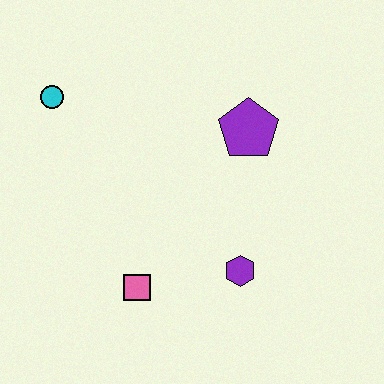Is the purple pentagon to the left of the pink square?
No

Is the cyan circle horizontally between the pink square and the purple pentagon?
No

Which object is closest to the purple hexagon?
The pink square is closest to the purple hexagon.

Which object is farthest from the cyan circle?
The purple hexagon is farthest from the cyan circle.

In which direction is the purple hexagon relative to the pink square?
The purple hexagon is to the right of the pink square.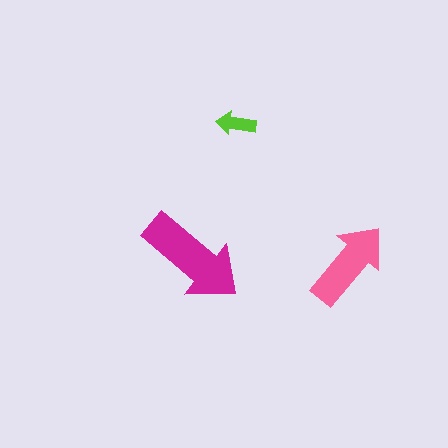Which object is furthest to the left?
The magenta arrow is leftmost.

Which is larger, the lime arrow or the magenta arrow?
The magenta one.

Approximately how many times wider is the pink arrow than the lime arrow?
About 2 times wider.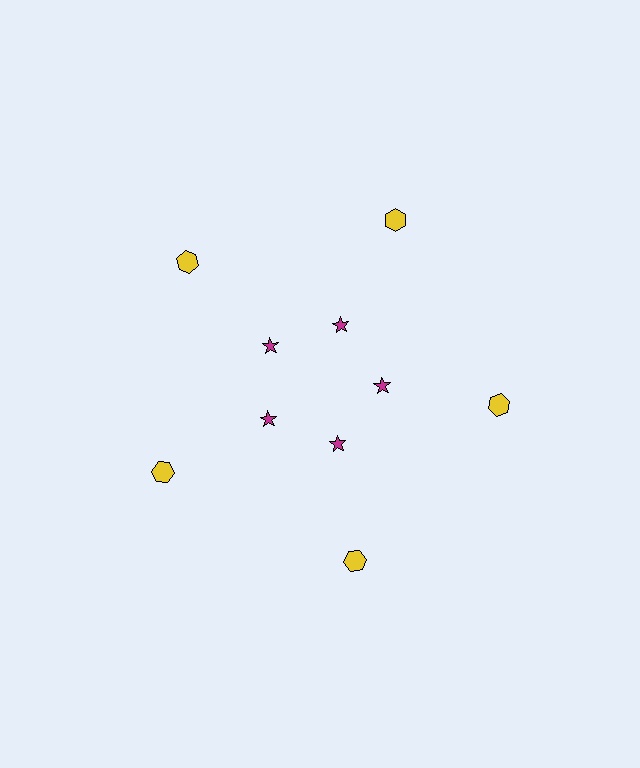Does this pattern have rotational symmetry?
Yes, this pattern has 5-fold rotational symmetry. It looks the same after rotating 72 degrees around the center.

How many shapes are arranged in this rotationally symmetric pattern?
There are 10 shapes, arranged in 5 groups of 2.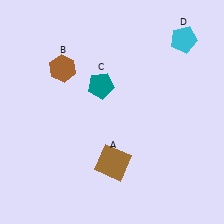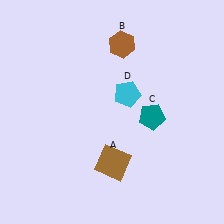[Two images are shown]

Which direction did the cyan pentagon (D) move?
The cyan pentagon (D) moved left.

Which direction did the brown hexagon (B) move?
The brown hexagon (B) moved right.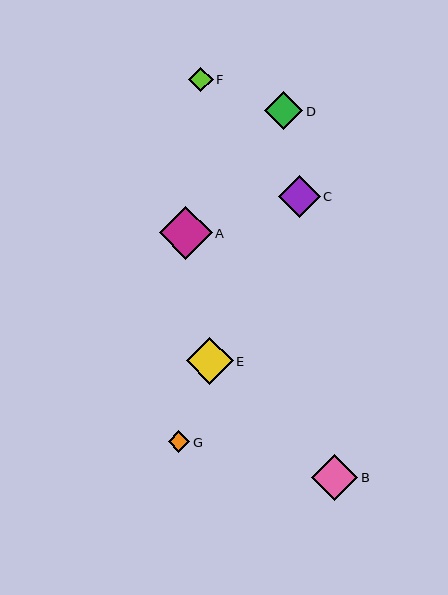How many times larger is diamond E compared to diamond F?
Diamond E is approximately 1.9 times the size of diamond F.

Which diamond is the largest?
Diamond A is the largest with a size of approximately 53 pixels.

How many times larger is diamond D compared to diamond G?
Diamond D is approximately 1.7 times the size of diamond G.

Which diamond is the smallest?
Diamond G is the smallest with a size of approximately 22 pixels.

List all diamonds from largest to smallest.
From largest to smallest: A, E, B, C, D, F, G.